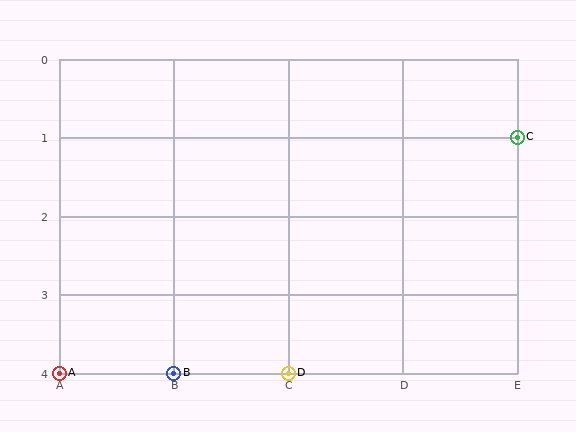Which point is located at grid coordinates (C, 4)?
Point D is at (C, 4).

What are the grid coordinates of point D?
Point D is at grid coordinates (C, 4).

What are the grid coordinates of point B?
Point B is at grid coordinates (B, 4).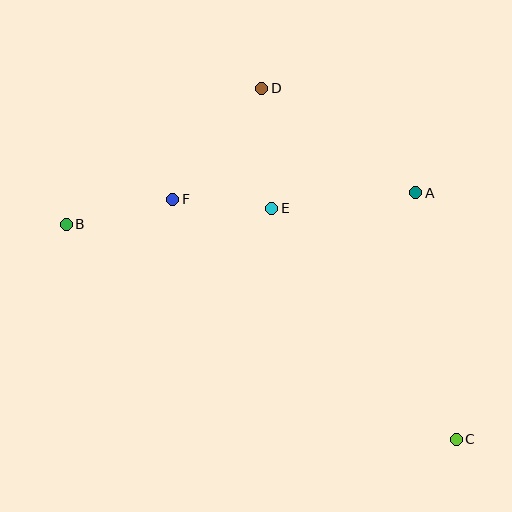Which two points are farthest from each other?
Points B and C are farthest from each other.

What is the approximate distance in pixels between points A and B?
The distance between A and B is approximately 351 pixels.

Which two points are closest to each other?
Points E and F are closest to each other.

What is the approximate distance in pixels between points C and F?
The distance between C and F is approximately 371 pixels.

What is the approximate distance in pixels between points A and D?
The distance between A and D is approximately 186 pixels.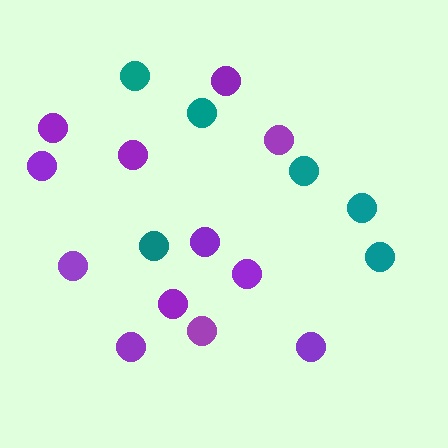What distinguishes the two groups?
There are 2 groups: one group of purple circles (12) and one group of teal circles (6).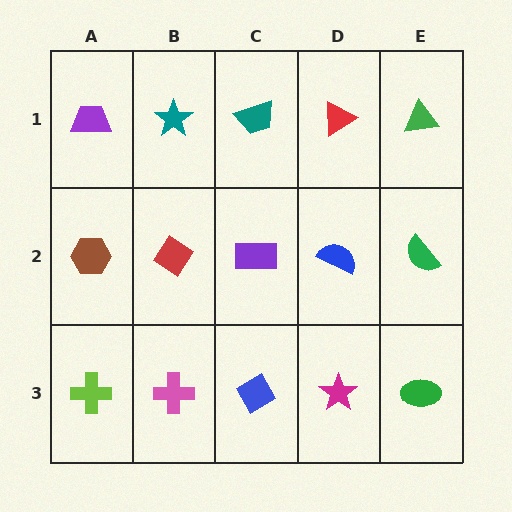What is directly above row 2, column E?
A green triangle.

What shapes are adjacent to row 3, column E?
A green semicircle (row 2, column E), a magenta star (row 3, column D).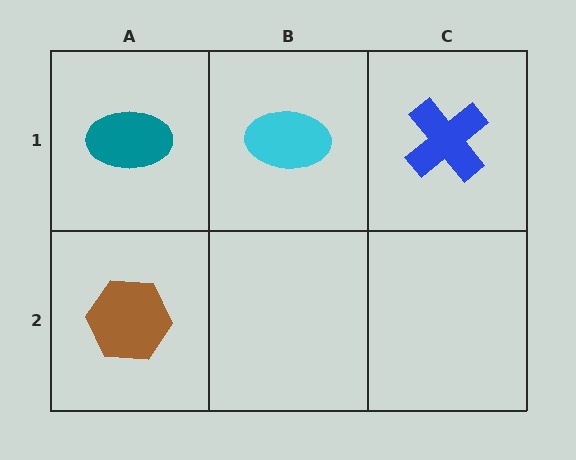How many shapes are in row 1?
3 shapes.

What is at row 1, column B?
A cyan ellipse.